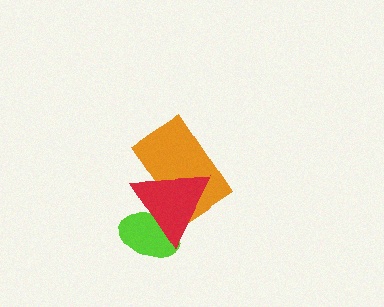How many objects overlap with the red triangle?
2 objects overlap with the red triangle.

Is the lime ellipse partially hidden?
Yes, it is partially covered by another shape.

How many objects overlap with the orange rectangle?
1 object overlaps with the orange rectangle.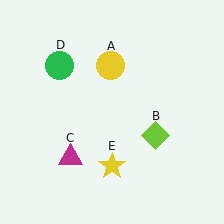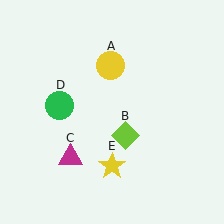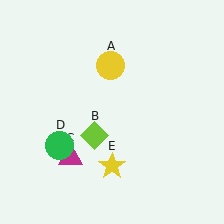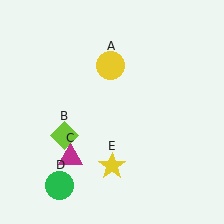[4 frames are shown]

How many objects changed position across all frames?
2 objects changed position: lime diamond (object B), green circle (object D).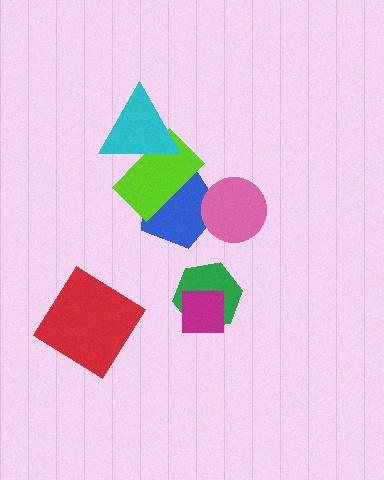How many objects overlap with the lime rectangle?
2 objects overlap with the lime rectangle.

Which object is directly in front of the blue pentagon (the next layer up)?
The lime rectangle is directly in front of the blue pentagon.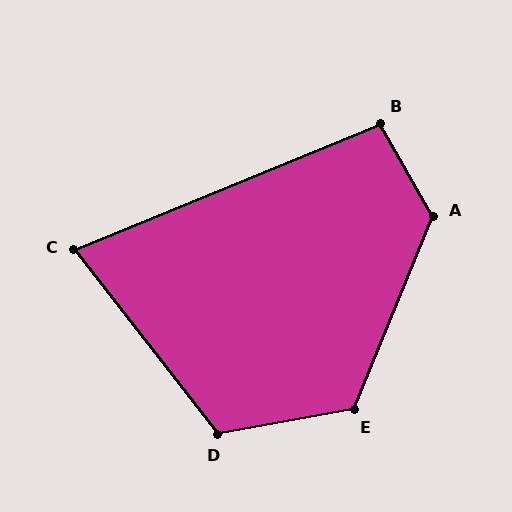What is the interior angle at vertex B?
Approximately 97 degrees (obtuse).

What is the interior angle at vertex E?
Approximately 123 degrees (obtuse).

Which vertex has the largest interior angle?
A, at approximately 128 degrees.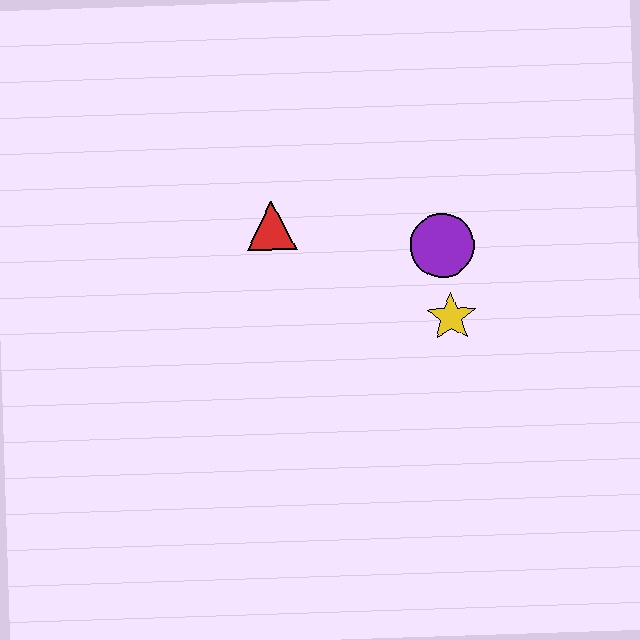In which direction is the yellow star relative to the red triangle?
The yellow star is to the right of the red triangle.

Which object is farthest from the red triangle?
The yellow star is farthest from the red triangle.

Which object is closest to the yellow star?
The purple circle is closest to the yellow star.